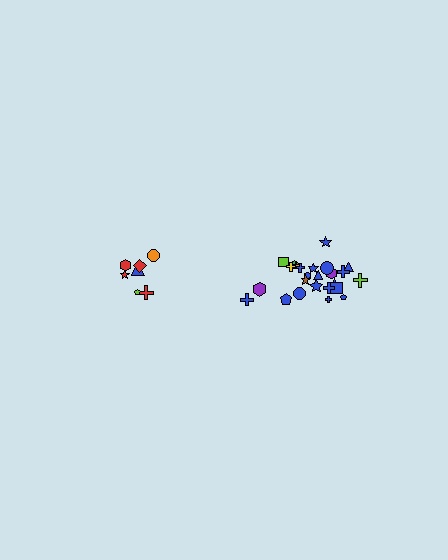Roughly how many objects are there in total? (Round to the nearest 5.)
Roughly 30 objects in total.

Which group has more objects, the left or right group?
The right group.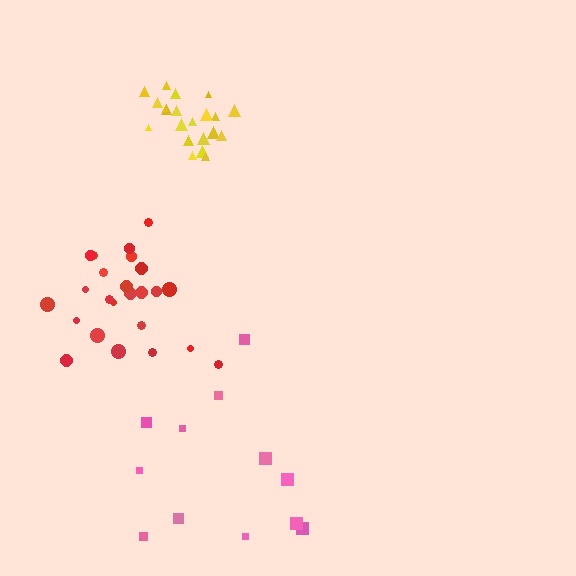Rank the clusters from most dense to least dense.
yellow, red, pink.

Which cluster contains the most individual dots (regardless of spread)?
Red (24).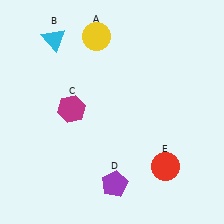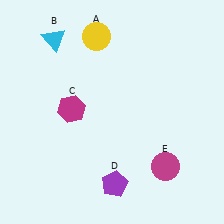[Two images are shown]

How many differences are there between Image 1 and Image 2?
There is 1 difference between the two images.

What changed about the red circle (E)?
In Image 1, E is red. In Image 2, it changed to magenta.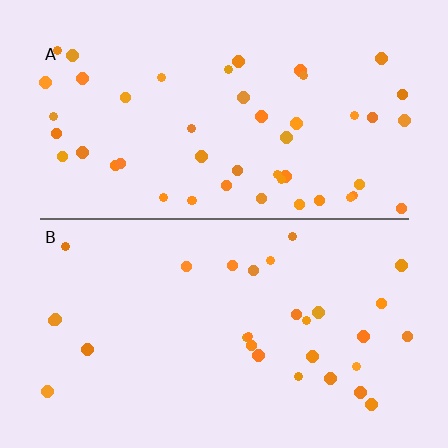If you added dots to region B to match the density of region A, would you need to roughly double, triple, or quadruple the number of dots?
Approximately double.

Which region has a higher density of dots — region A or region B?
A (the top).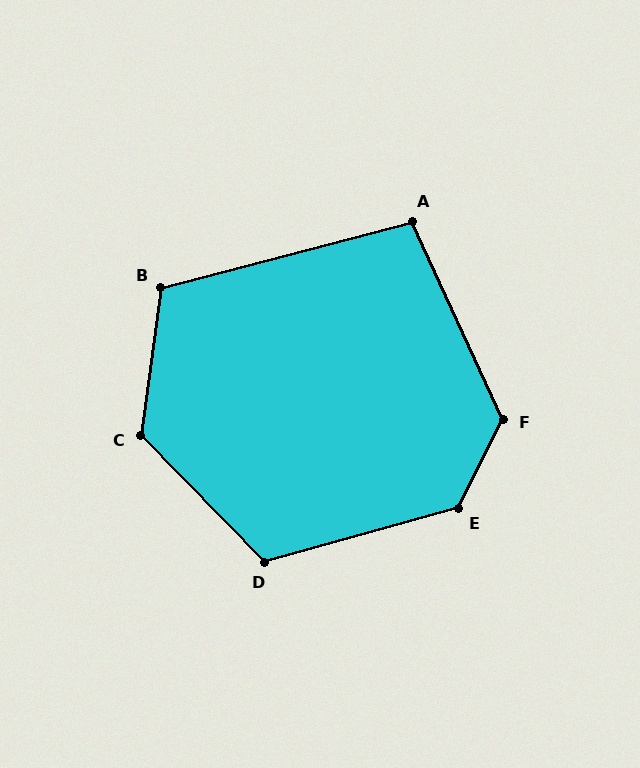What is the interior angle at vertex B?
Approximately 112 degrees (obtuse).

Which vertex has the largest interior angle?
E, at approximately 132 degrees.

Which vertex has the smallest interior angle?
A, at approximately 100 degrees.